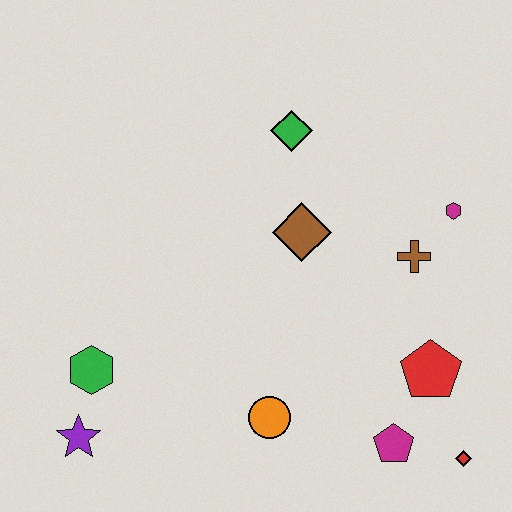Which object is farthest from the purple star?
The magenta hexagon is farthest from the purple star.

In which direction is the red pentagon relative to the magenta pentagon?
The red pentagon is above the magenta pentagon.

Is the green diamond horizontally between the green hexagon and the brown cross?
Yes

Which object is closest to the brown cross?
The magenta hexagon is closest to the brown cross.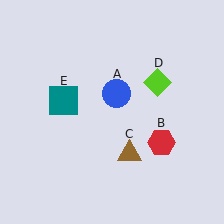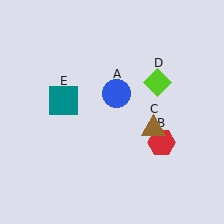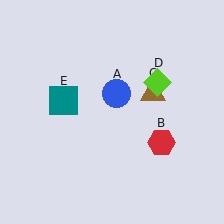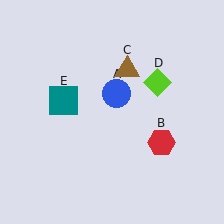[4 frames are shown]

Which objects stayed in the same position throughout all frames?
Blue circle (object A) and red hexagon (object B) and lime diamond (object D) and teal square (object E) remained stationary.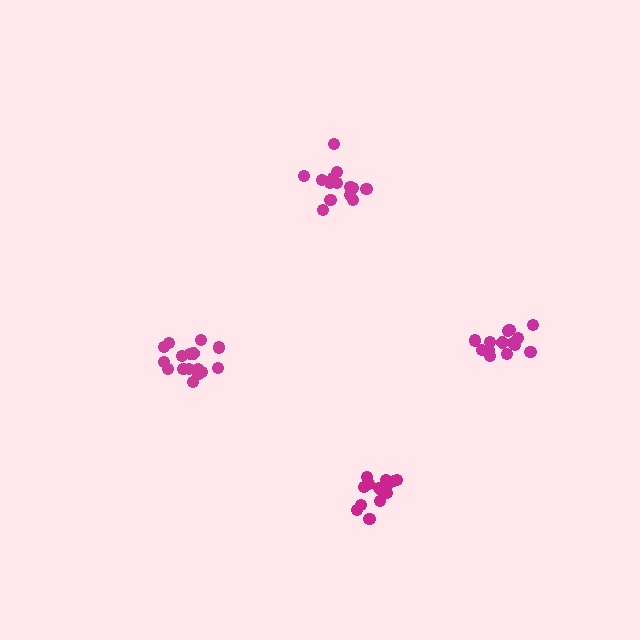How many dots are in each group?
Group 1: 14 dots, Group 2: 14 dots, Group 3: 14 dots, Group 4: 16 dots (58 total).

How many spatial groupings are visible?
There are 4 spatial groupings.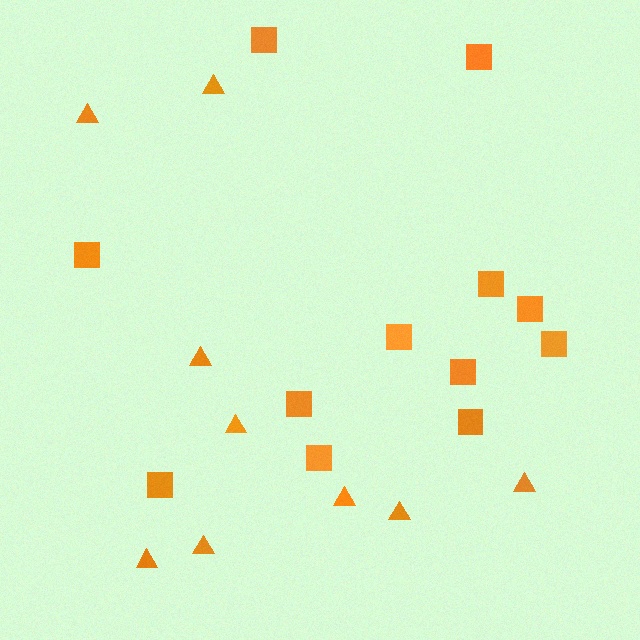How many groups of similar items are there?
There are 2 groups: one group of triangles (9) and one group of squares (12).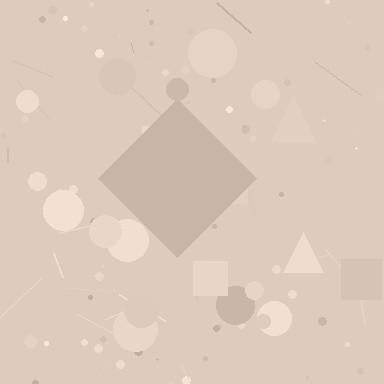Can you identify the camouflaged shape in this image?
The camouflaged shape is a diamond.